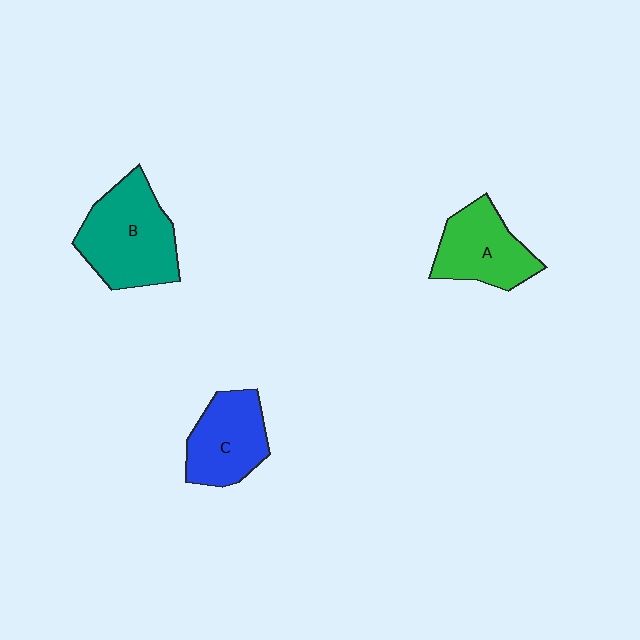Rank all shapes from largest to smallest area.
From largest to smallest: B (teal), A (green), C (blue).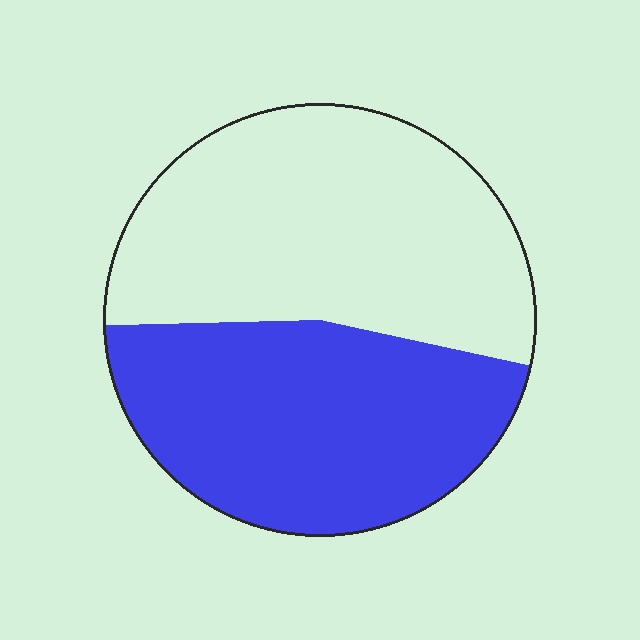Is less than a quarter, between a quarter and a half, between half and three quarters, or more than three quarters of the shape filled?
Between a quarter and a half.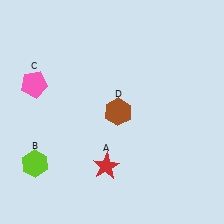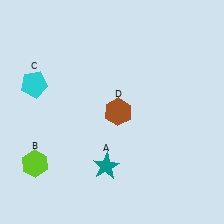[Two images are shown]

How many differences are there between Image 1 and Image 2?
There are 2 differences between the two images.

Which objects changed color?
A changed from red to teal. C changed from pink to cyan.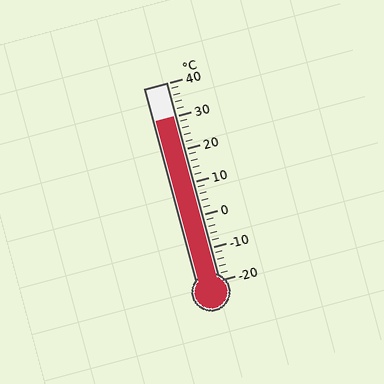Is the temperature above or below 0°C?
The temperature is above 0°C.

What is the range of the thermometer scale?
The thermometer scale ranges from -20°C to 40°C.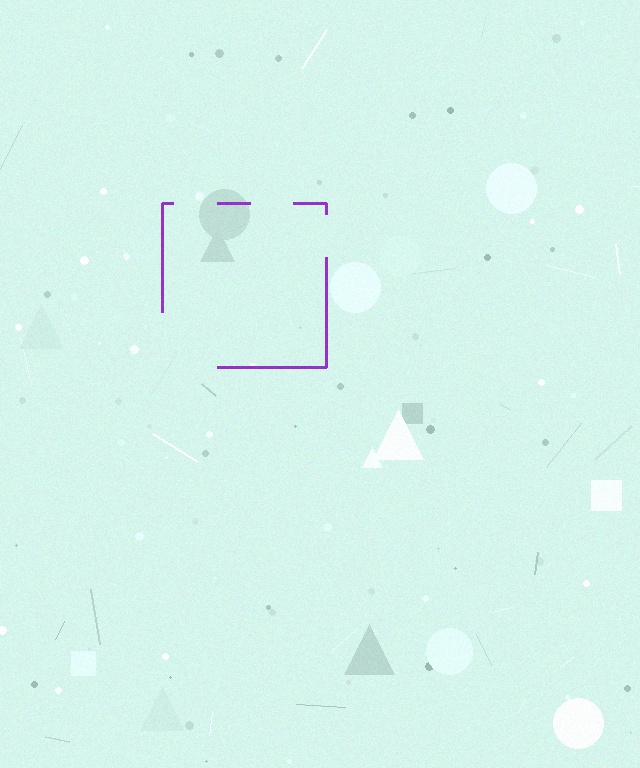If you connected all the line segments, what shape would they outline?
They would outline a square.